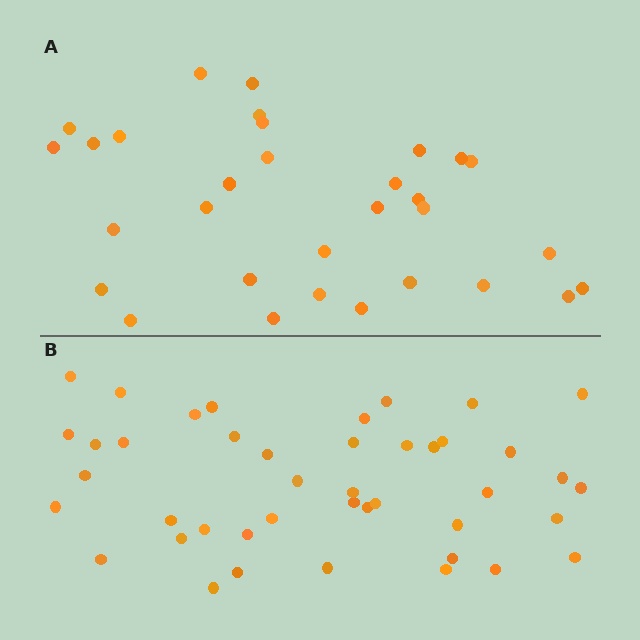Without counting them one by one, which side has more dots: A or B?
Region B (the bottom region) has more dots.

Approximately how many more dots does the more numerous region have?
Region B has roughly 12 or so more dots than region A.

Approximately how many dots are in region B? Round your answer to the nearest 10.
About 40 dots. (The exact count is 43, which rounds to 40.)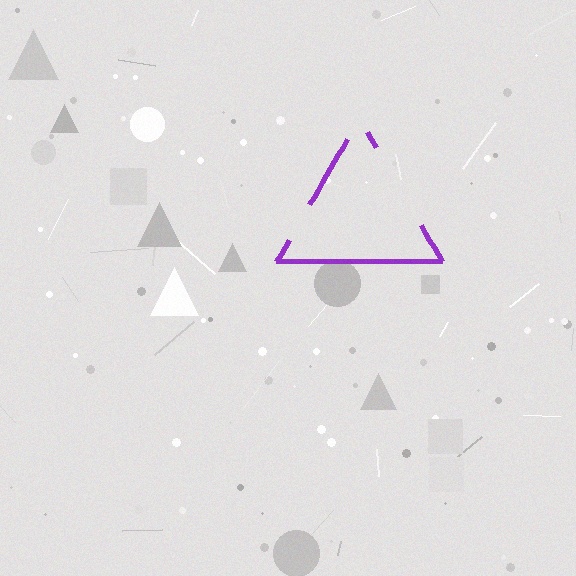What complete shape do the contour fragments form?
The contour fragments form a triangle.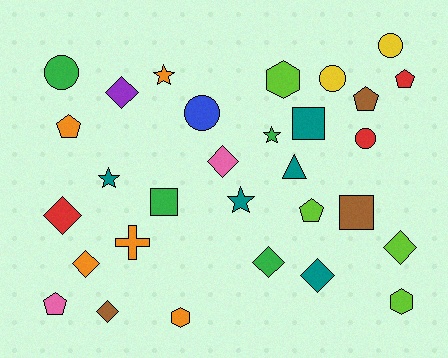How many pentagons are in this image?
There are 5 pentagons.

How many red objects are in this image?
There are 3 red objects.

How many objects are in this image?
There are 30 objects.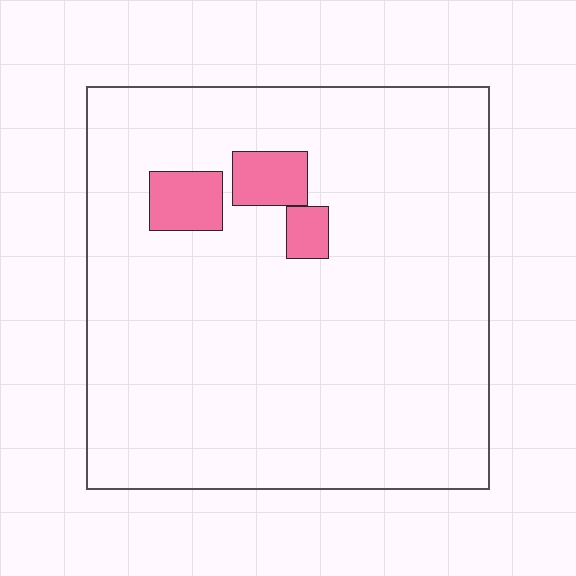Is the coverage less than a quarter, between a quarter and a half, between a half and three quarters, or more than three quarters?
Less than a quarter.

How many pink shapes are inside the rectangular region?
3.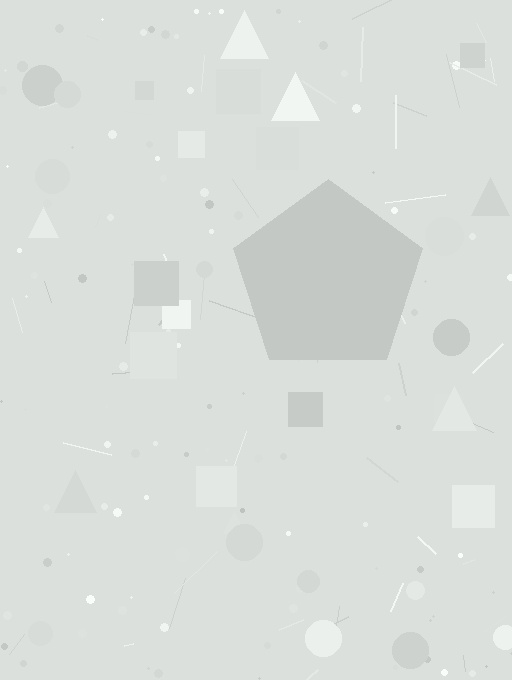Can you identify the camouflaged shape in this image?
The camouflaged shape is a pentagon.